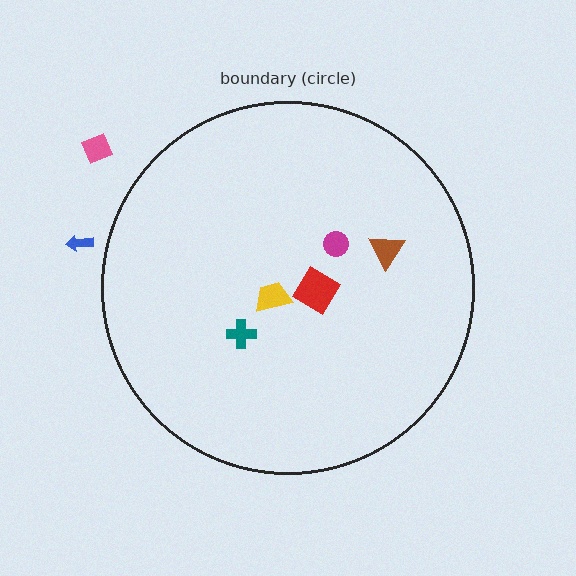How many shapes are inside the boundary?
5 inside, 2 outside.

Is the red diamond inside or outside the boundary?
Inside.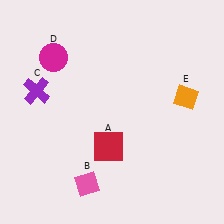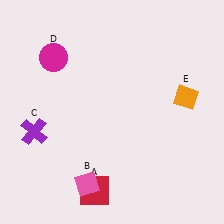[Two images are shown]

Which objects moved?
The objects that moved are: the red square (A), the purple cross (C).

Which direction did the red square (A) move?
The red square (A) moved down.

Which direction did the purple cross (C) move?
The purple cross (C) moved down.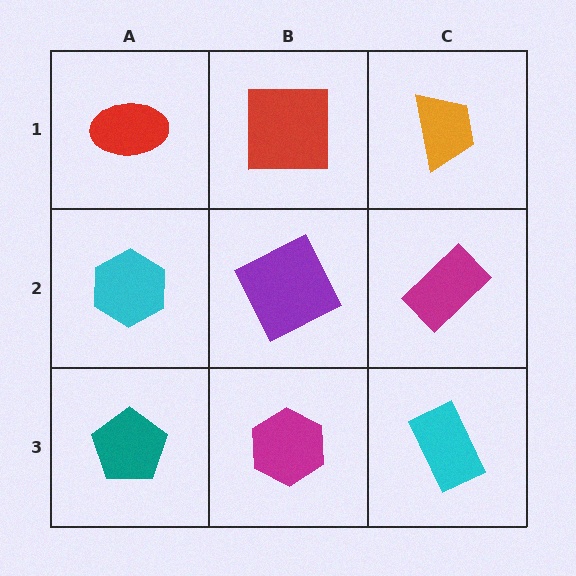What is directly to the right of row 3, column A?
A magenta hexagon.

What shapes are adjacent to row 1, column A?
A cyan hexagon (row 2, column A), a red square (row 1, column B).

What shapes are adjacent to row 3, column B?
A purple square (row 2, column B), a teal pentagon (row 3, column A), a cyan rectangle (row 3, column C).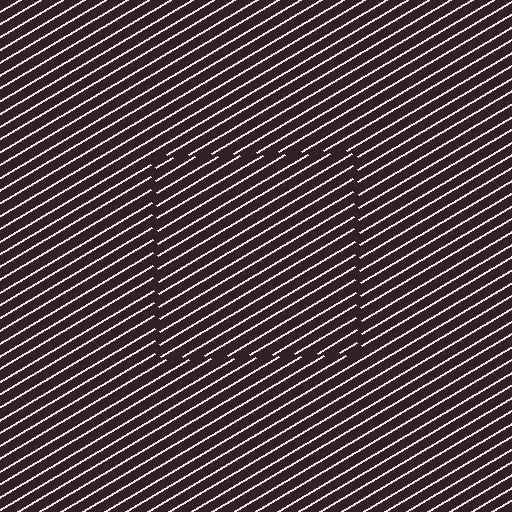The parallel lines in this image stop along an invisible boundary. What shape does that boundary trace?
An illusory square. The interior of the shape contains the same grating, shifted by half a period — the contour is defined by the phase discontinuity where line-ends from the inner and outer gratings abut.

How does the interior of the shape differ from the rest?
The interior of the shape contains the same grating, shifted by half a period — the contour is defined by the phase discontinuity where line-ends from the inner and outer gratings abut.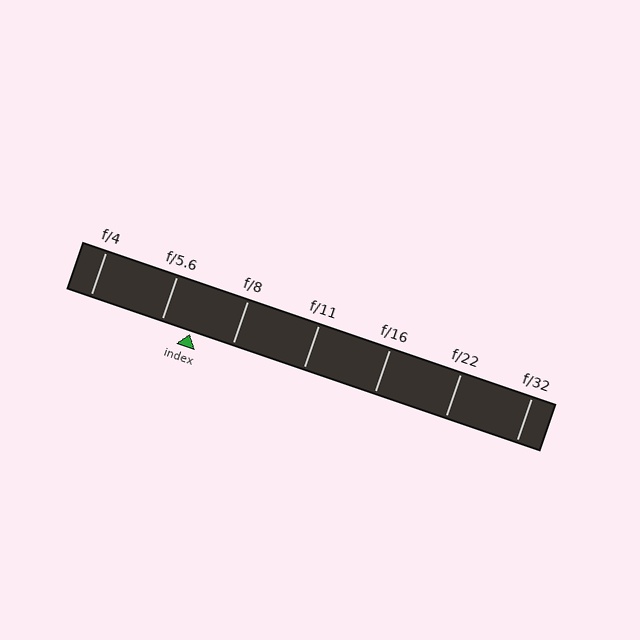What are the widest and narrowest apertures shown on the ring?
The widest aperture shown is f/4 and the narrowest is f/32.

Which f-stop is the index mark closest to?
The index mark is closest to f/5.6.